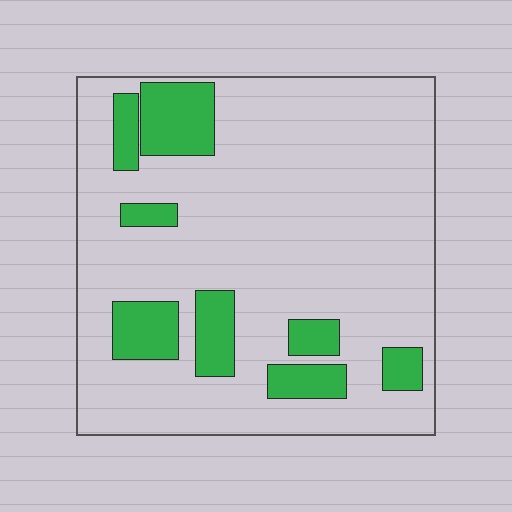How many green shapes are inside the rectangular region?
8.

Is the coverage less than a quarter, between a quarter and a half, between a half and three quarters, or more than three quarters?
Less than a quarter.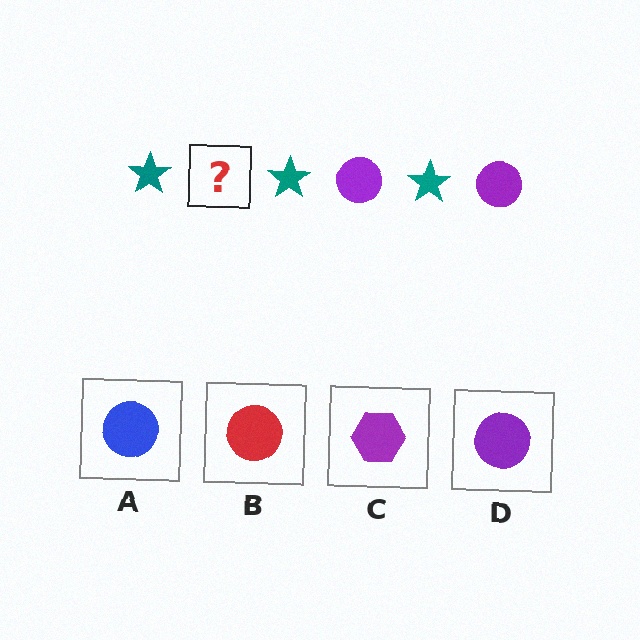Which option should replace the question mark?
Option D.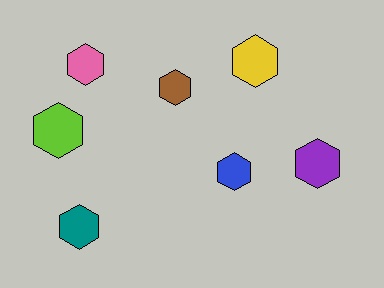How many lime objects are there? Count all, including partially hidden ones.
There is 1 lime object.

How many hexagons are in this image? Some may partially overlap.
There are 7 hexagons.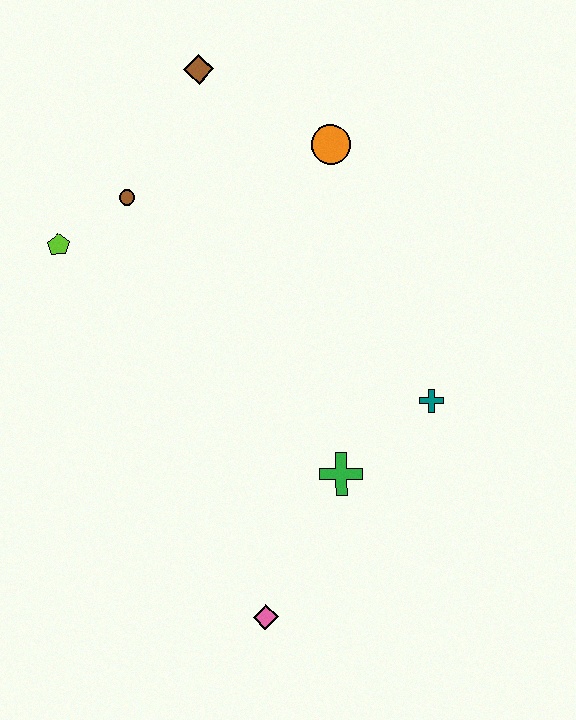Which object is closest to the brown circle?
The lime pentagon is closest to the brown circle.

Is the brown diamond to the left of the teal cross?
Yes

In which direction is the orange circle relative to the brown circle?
The orange circle is to the right of the brown circle.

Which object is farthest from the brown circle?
The pink diamond is farthest from the brown circle.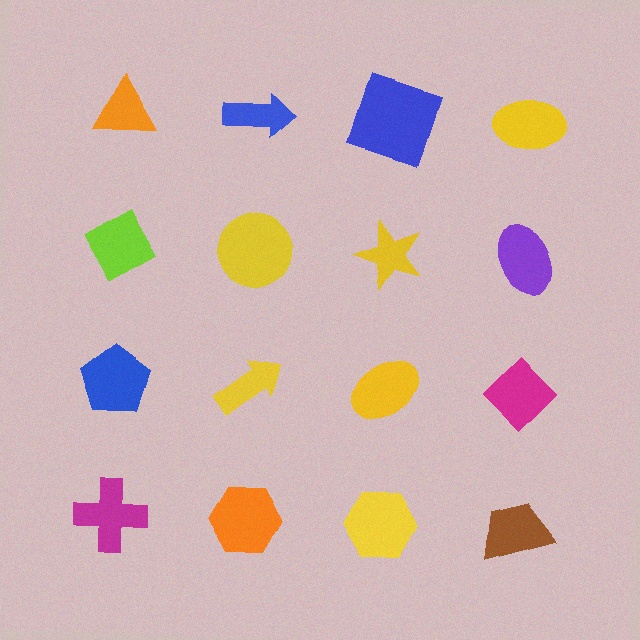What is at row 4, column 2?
An orange hexagon.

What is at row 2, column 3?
A yellow star.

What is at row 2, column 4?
A purple ellipse.